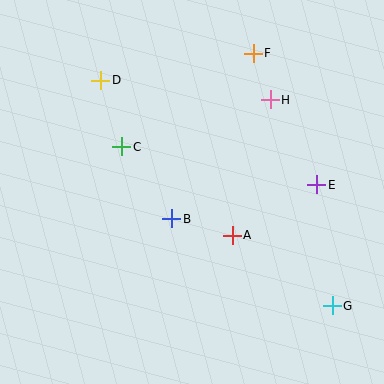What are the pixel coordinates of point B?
Point B is at (172, 219).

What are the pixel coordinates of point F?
Point F is at (253, 53).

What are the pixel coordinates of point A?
Point A is at (232, 235).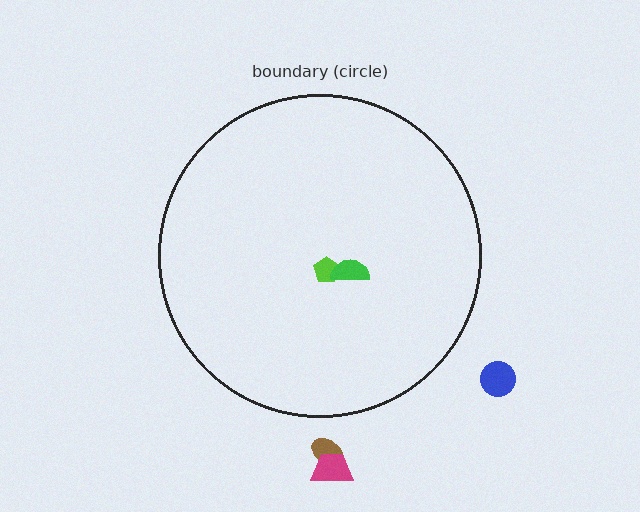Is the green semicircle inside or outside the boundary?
Inside.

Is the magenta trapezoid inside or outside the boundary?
Outside.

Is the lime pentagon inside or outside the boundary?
Inside.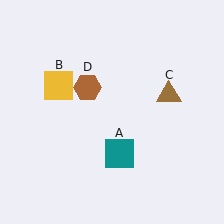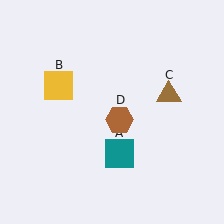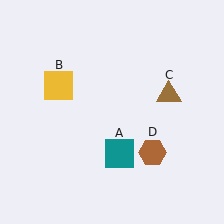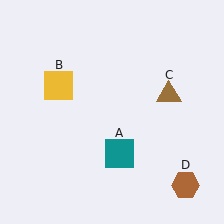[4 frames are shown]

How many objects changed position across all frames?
1 object changed position: brown hexagon (object D).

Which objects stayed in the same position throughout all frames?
Teal square (object A) and yellow square (object B) and brown triangle (object C) remained stationary.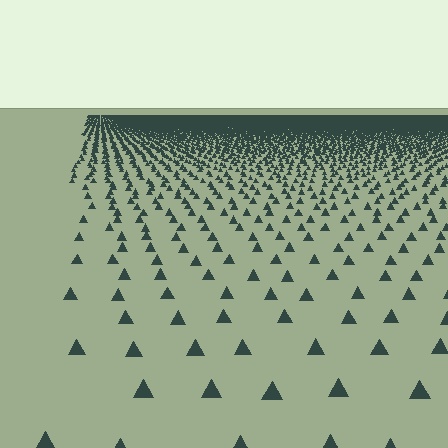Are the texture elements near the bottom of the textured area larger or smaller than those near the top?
Larger. Near the bottom, elements are closer to the viewer and appear at a bigger on-screen size.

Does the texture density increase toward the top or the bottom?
Density increases toward the top.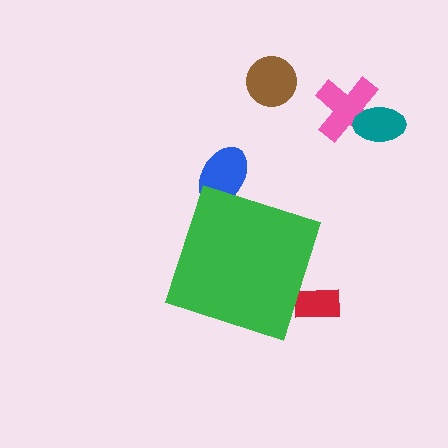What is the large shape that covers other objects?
A green diamond.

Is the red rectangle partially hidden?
Yes, the red rectangle is partially hidden behind the green diamond.